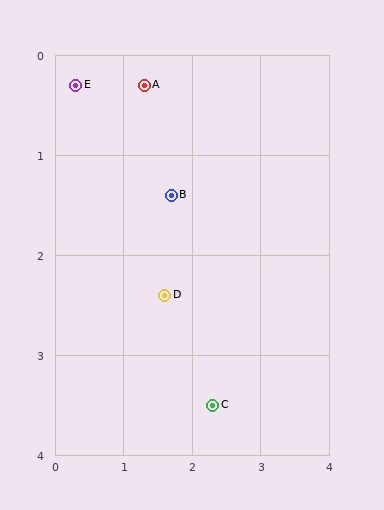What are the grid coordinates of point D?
Point D is at approximately (1.6, 2.4).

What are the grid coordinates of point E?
Point E is at approximately (0.3, 0.3).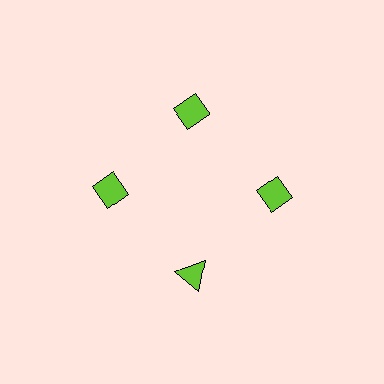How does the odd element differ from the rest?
It has a different shape: triangle instead of diamond.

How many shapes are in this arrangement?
There are 4 shapes arranged in a ring pattern.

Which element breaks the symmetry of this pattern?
The lime triangle at roughly the 6 o'clock position breaks the symmetry. All other shapes are lime diamonds.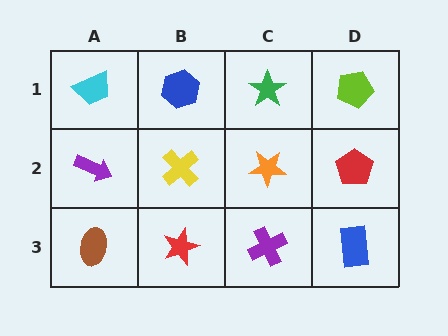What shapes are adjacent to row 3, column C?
An orange star (row 2, column C), a red star (row 3, column B), a blue rectangle (row 3, column D).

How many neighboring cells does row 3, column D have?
2.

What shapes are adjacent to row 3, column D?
A red pentagon (row 2, column D), a purple cross (row 3, column C).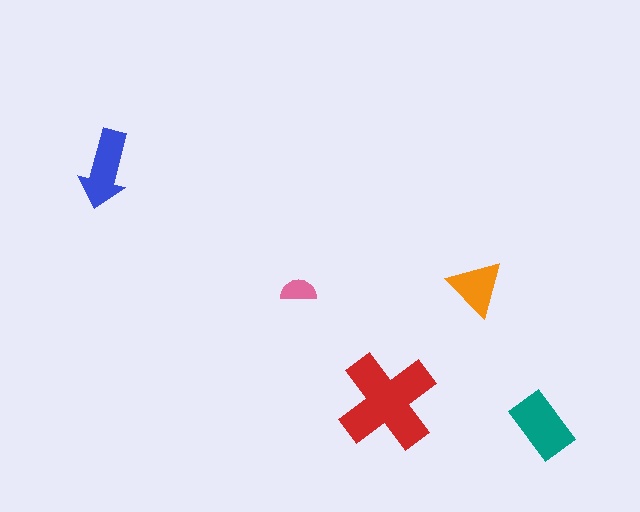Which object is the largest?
The red cross.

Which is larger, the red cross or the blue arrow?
The red cross.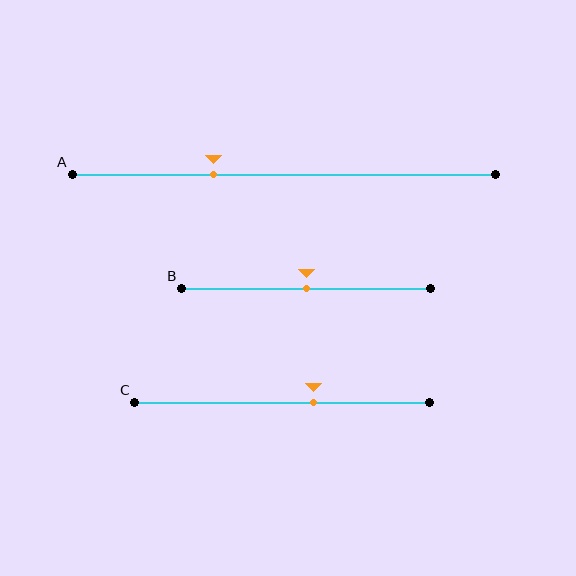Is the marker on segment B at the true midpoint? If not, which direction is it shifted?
Yes, the marker on segment B is at the true midpoint.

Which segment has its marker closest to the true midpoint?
Segment B has its marker closest to the true midpoint.